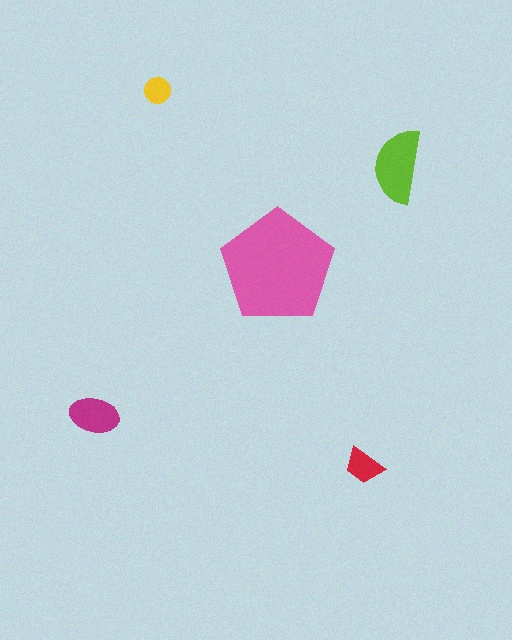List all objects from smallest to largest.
The yellow circle, the red trapezoid, the magenta ellipse, the lime semicircle, the pink pentagon.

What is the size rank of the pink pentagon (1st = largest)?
1st.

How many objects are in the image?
There are 5 objects in the image.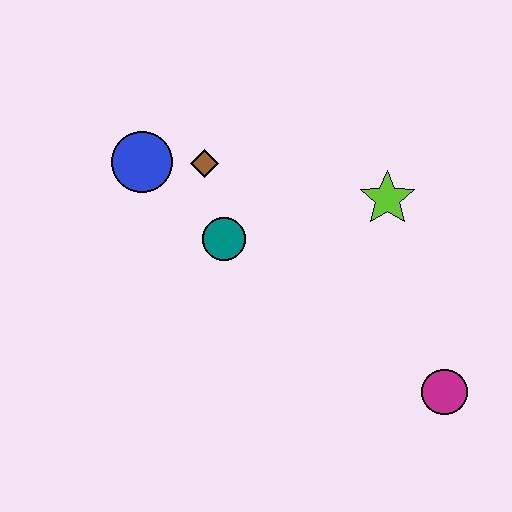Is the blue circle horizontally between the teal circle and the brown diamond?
No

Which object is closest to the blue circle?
The brown diamond is closest to the blue circle.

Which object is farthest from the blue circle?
The magenta circle is farthest from the blue circle.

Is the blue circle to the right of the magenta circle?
No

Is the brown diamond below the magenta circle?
No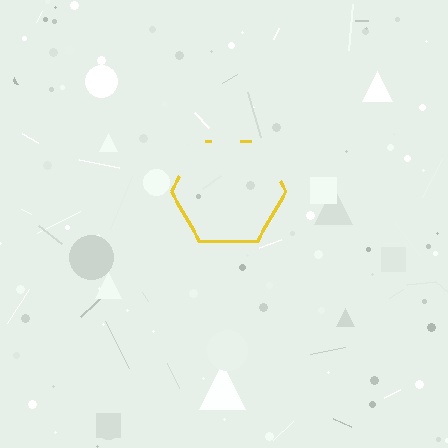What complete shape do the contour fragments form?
The contour fragments form a hexagon.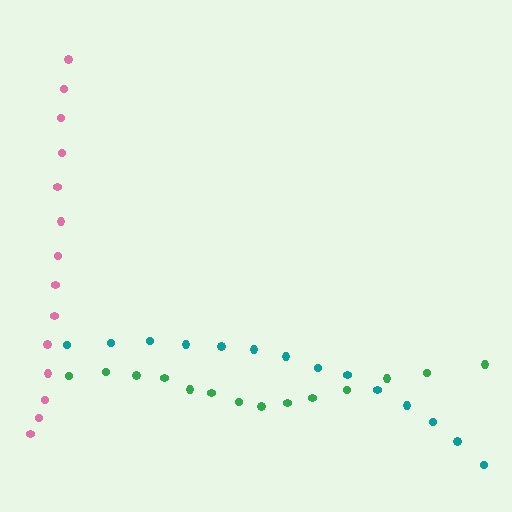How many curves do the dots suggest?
There are 3 distinct paths.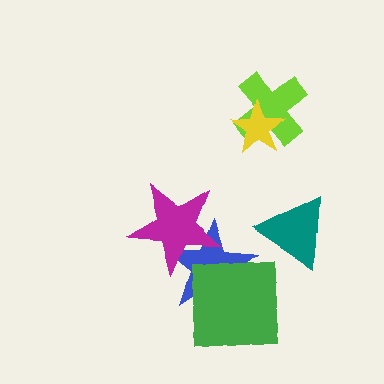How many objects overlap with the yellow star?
1 object overlaps with the yellow star.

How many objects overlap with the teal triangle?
0 objects overlap with the teal triangle.